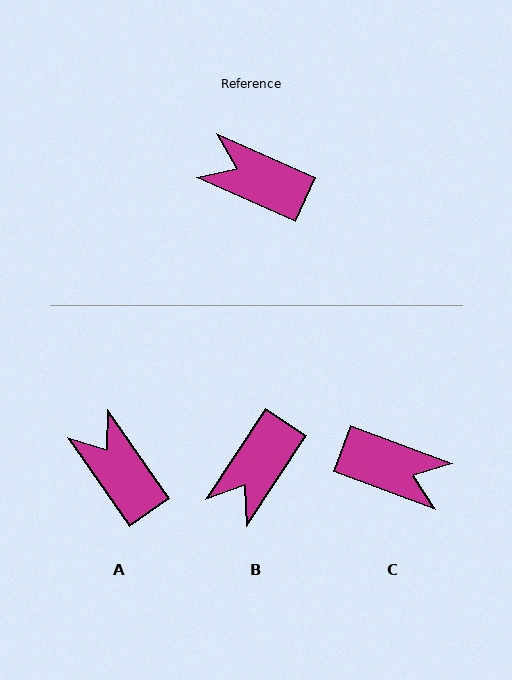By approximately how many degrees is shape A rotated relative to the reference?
Approximately 31 degrees clockwise.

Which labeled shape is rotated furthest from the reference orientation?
C, about 176 degrees away.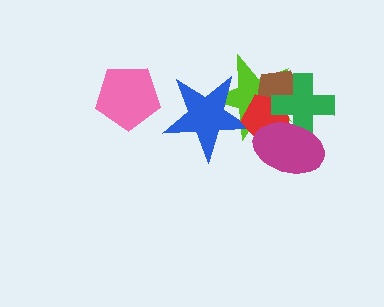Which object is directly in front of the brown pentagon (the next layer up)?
The red pentagon is directly in front of the brown pentagon.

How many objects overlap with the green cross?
4 objects overlap with the green cross.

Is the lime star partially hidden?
Yes, it is partially covered by another shape.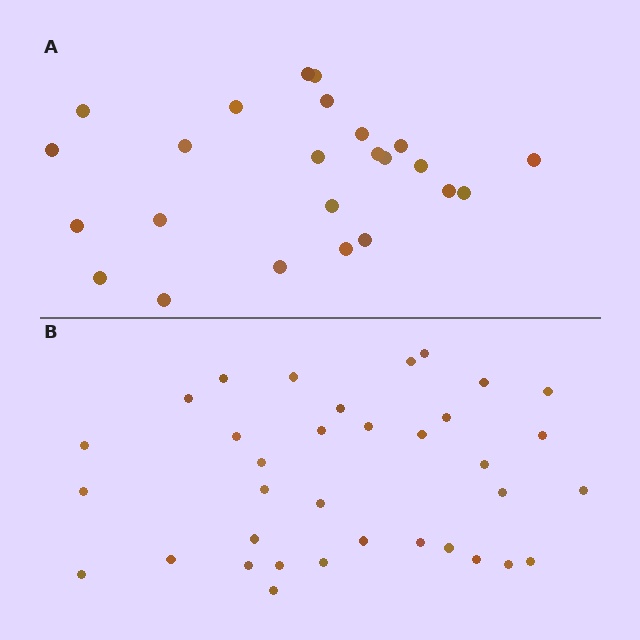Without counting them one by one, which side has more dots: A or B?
Region B (the bottom region) has more dots.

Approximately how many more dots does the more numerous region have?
Region B has roughly 12 or so more dots than region A.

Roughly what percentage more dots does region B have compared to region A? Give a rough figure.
About 45% more.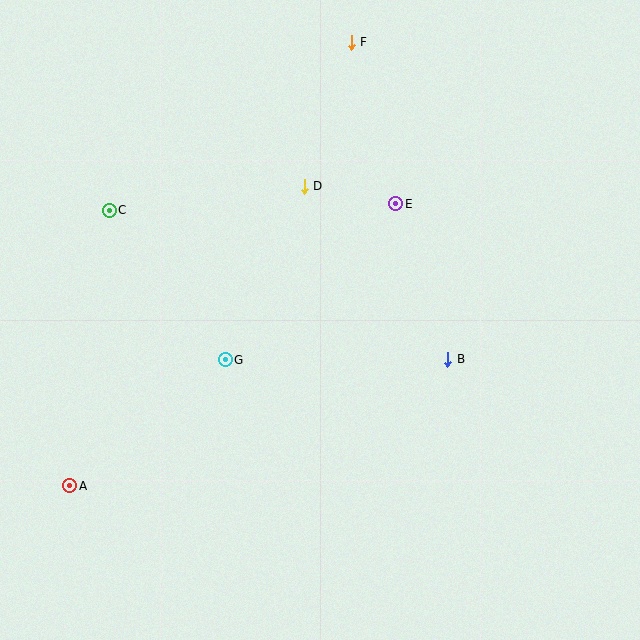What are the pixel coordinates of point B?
Point B is at (448, 359).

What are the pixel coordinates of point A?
Point A is at (70, 486).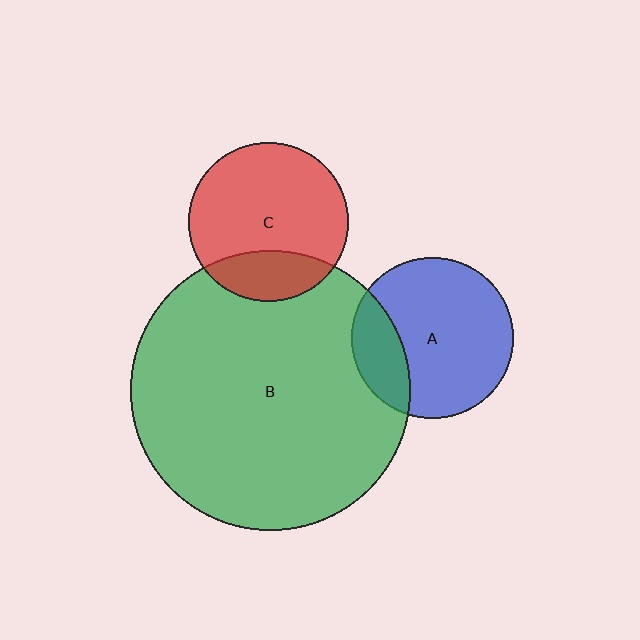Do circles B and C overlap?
Yes.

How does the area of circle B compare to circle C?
Approximately 3.1 times.